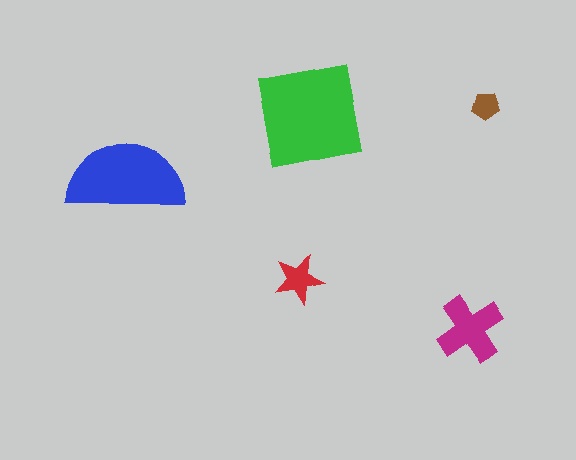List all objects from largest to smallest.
The green square, the blue semicircle, the magenta cross, the red star, the brown pentagon.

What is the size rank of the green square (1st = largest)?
1st.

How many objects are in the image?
There are 5 objects in the image.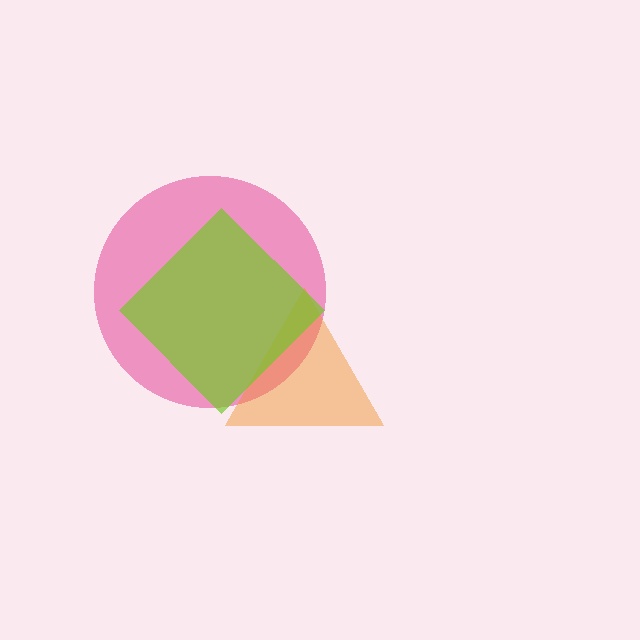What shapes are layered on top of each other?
The layered shapes are: a pink circle, an orange triangle, a lime diamond.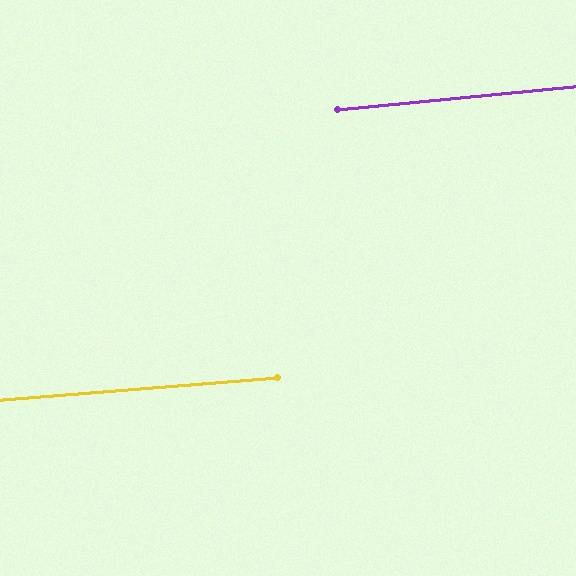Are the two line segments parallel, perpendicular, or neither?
Parallel — their directions differ by only 1.0°.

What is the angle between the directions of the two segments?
Approximately 1 degree.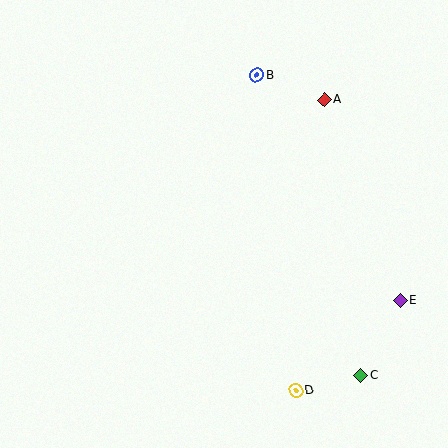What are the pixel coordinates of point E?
Point E is at (401, 301).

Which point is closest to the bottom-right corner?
Point C is closest to the bottom-right corner.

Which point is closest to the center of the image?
Point B at (256, 75) is closest to the center.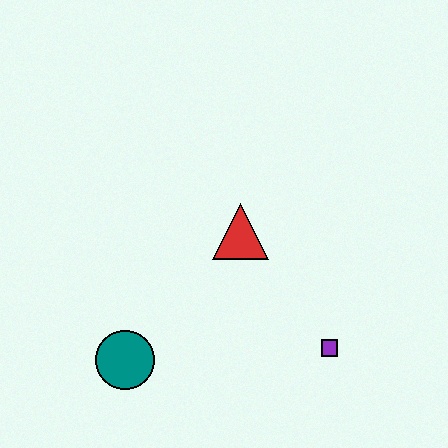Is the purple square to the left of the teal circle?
No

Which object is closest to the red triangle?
The purple square is closest to the red triangle.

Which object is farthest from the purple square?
The teal circle is farthest from the purple square.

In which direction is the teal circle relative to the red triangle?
The teal circle is below the red triangle.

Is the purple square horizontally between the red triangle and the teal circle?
No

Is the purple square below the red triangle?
Yes